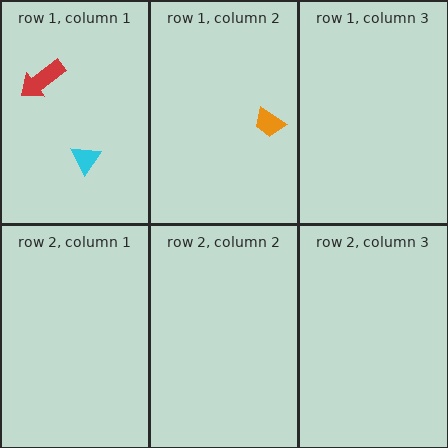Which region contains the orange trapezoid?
The row 1, column 2 region.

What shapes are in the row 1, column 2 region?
The orange trapezoid.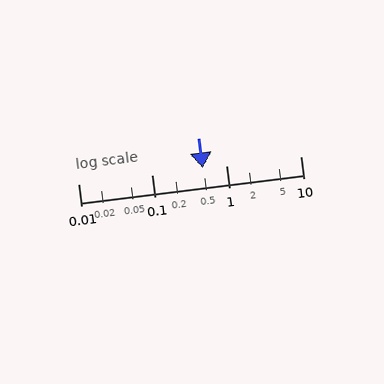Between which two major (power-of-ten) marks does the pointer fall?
The pointer is between 0.1 and 1.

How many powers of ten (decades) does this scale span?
The scale spans 3 decades, from 0.01 to 10.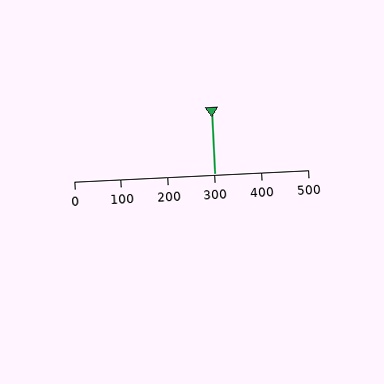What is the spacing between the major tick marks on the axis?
The major ticks are spaced 100 apart.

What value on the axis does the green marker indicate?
The marker indicates approximately 300.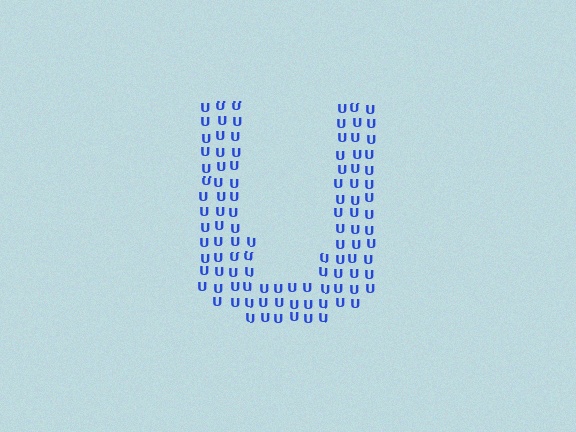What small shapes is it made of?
It is made of small letter U's.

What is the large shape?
The large shape is the letter U.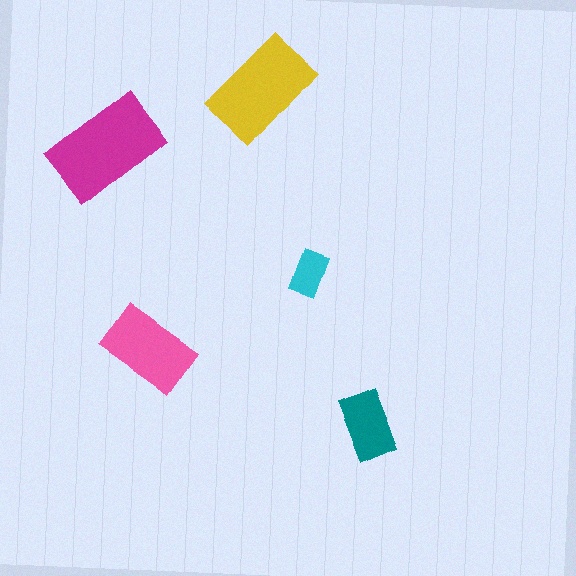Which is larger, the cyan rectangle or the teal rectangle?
The teal one.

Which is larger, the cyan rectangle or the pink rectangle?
The pink one.